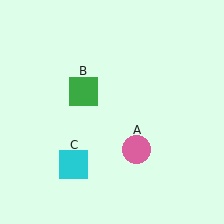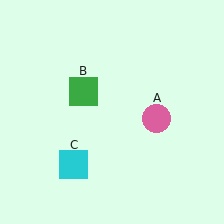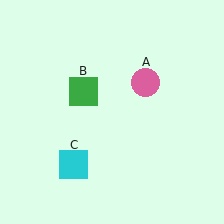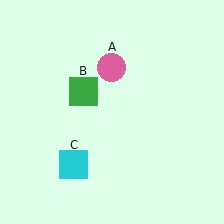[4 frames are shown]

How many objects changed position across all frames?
1 object changed position: pink circle (object A).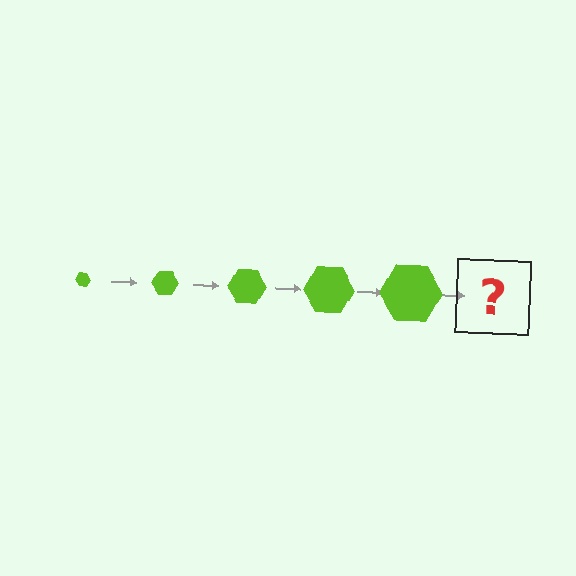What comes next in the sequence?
The next element should be a lime hexagon, larger than the previous one.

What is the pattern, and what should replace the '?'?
The pattern is that the hexagon gets progressively larger each step. The '?' should be a lime hexagon, larger than the previous one.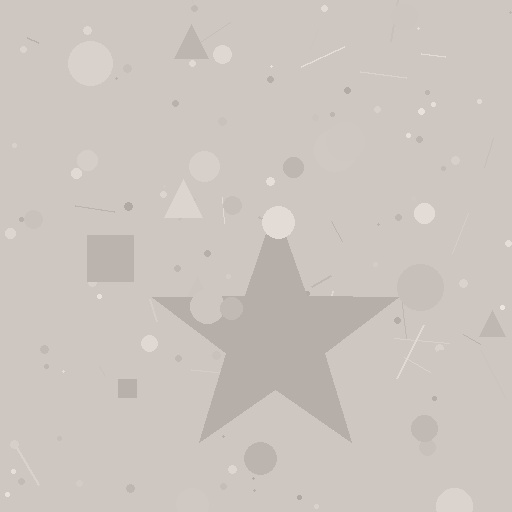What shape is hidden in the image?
A star is hidden in the image.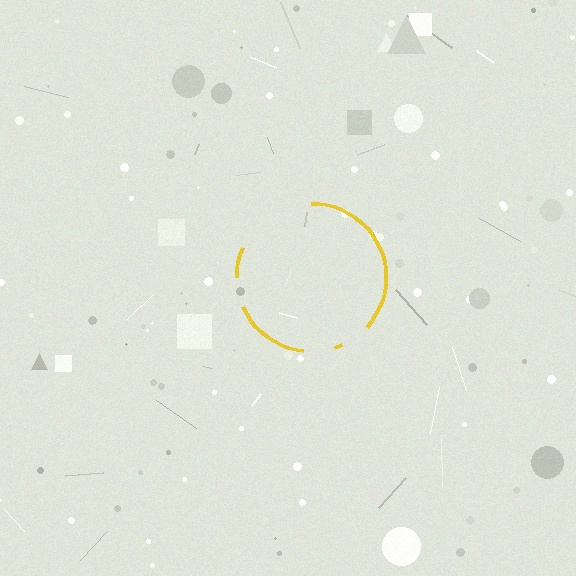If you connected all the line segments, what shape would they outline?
They would outline a circle.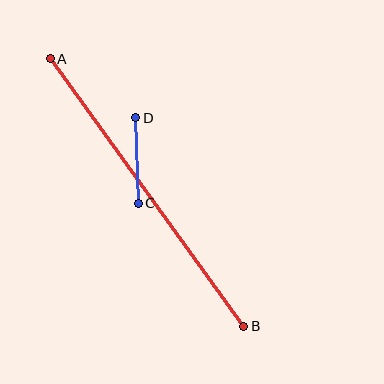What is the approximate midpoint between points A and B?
The midpoint is at approximately (147, 192) pixels.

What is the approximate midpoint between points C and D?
The midpoint is at approximately (137, 160) pixels.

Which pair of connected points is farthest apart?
Points A and B are farthest apart.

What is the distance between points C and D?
The distance is approximately 86 pixels.